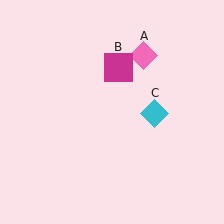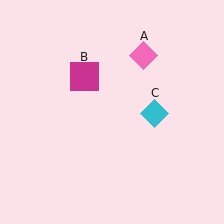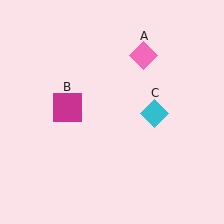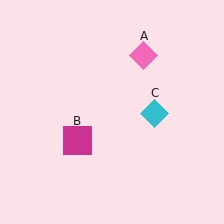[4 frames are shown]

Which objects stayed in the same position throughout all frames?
Pink diamond (object A) and cyan diamond (object C) remained stationary.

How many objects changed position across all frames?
1 object changed position: magenta square (object B).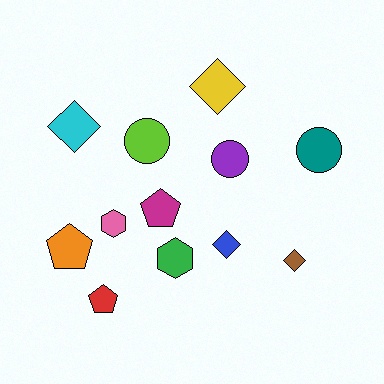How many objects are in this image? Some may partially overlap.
There are 12 objects.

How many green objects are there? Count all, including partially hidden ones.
There is 1 green object.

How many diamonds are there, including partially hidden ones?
There are 4 diamonds.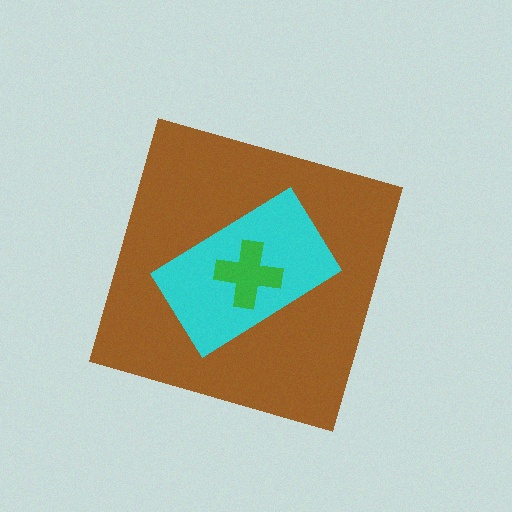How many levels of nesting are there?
3.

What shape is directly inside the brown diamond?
The cyan rectangle.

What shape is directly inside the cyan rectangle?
The green cross.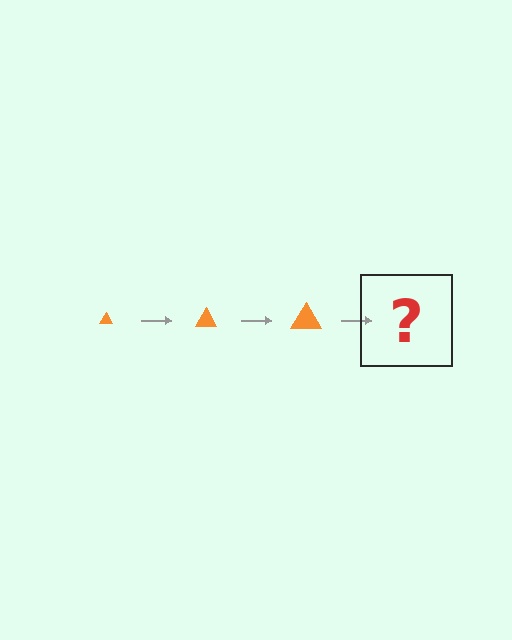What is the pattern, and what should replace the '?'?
The pattern is that the triangle gets progressively larger each step. The '?' should be an orange triangle, larger than the previous one.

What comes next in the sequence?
The next element should be an orange triangle, larger than the previous one.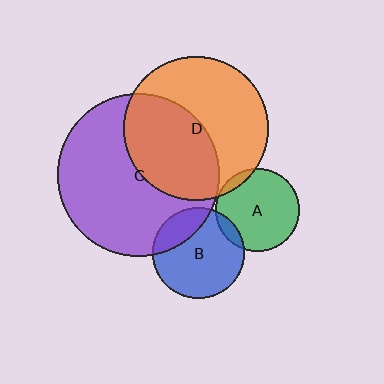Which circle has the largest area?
Circle C (purple).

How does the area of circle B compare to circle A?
Approximately 1.2 times.